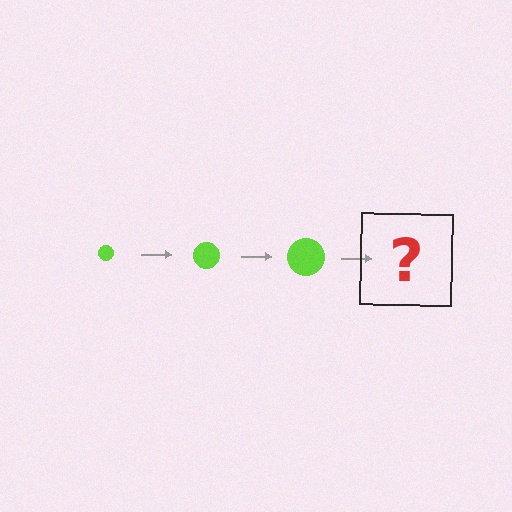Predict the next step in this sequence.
The next step is a lime circle, larger than the previous one.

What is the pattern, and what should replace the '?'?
The pattern is that the circle gets progressively larger each step. The '?' should be a lime circle, larger than the previous one.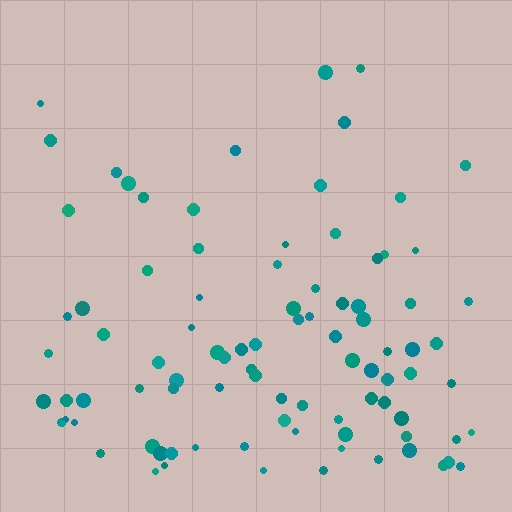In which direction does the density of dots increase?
From top to bottom, with the bottom side densest.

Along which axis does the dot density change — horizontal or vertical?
Vertical.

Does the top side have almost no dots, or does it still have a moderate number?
Still a moderate number, just noticeably fewer than the bottom.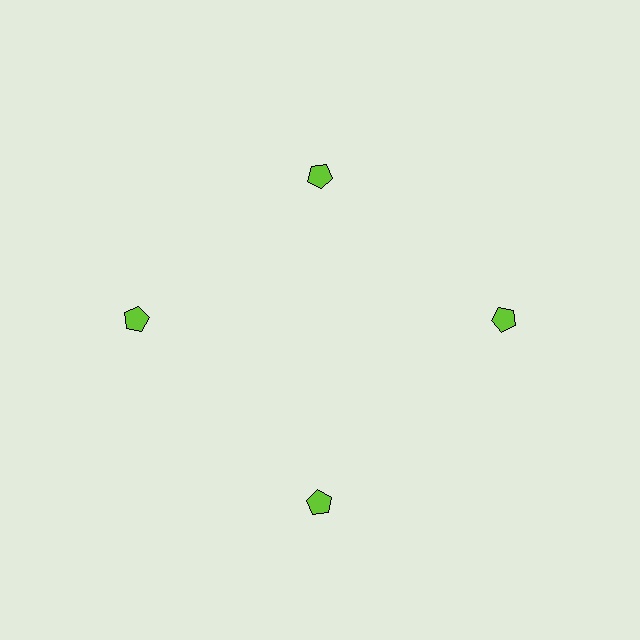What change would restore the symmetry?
The symmetry would be restored by moving it outward, back onto the ring so that all 4 pentagons sit at equal angles and equal distance from the center.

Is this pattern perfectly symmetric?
No. The 4 lime pentagons are arranged in a ring, but one element near the 12 o'clock position is pulled inward toward the center, breaking the 4-fold rotational symmetry.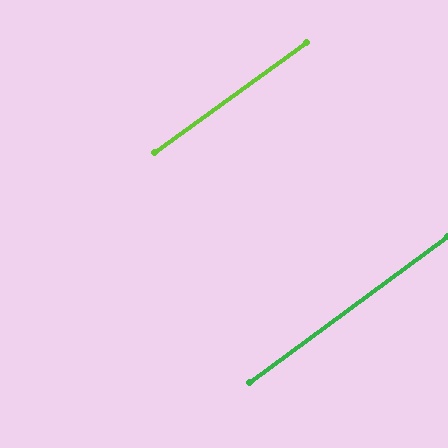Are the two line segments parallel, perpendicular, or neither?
Parallel — their directions differ by only 0.2°.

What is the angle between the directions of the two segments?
Approximately 0 degrees.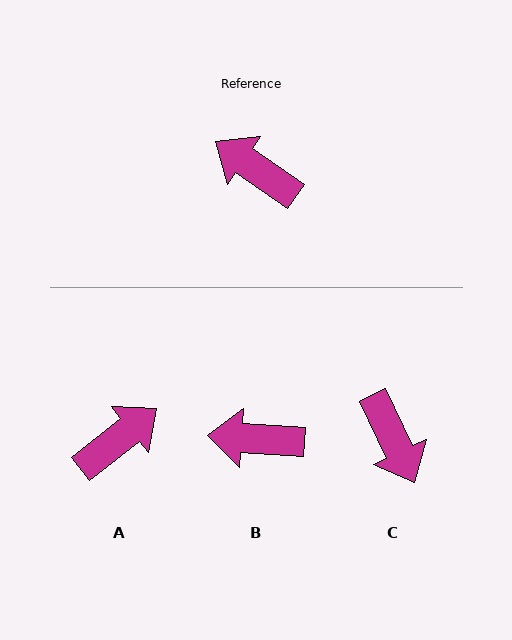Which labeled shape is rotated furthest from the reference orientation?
C, about 150 degrees away.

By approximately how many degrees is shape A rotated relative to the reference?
Approximately 107 degrees clockwise.